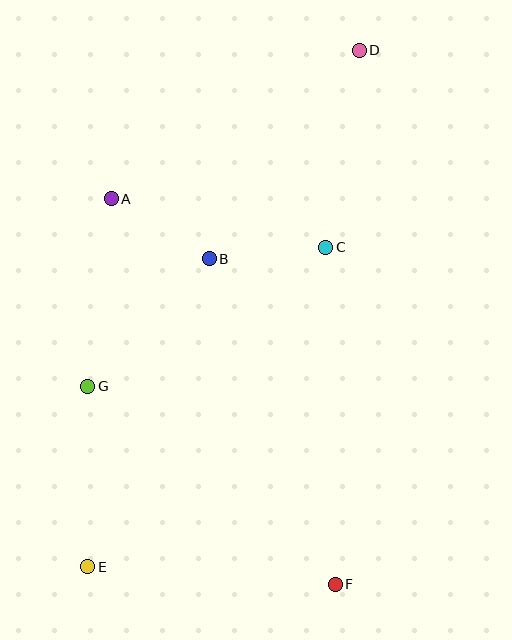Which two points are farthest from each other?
Points D and E are farthest from each other.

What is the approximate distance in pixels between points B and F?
The distance between B and F is approximately 349 pixels.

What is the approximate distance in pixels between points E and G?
The distance between E and G is approximately 181 pixels.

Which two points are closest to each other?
Points A and B are closest to each other.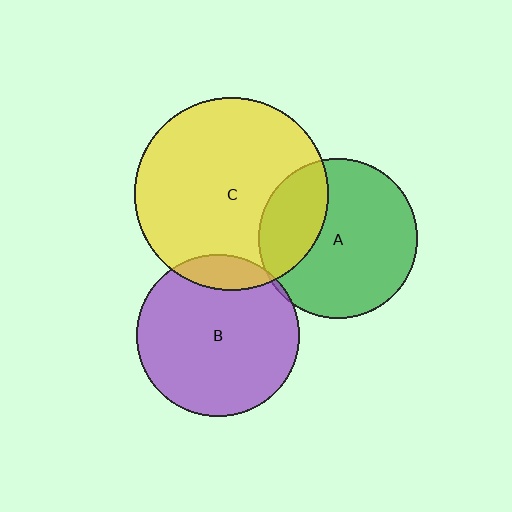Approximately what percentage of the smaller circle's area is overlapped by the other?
Approximately 15%.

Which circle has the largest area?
Circle C (yellow).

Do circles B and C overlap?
Yes.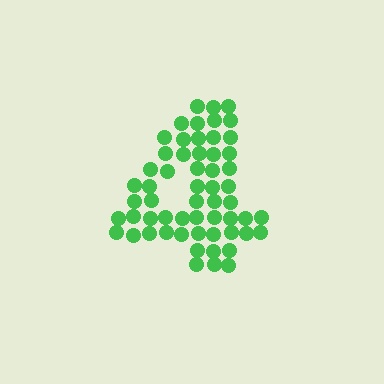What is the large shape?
The large shape is the digit 4.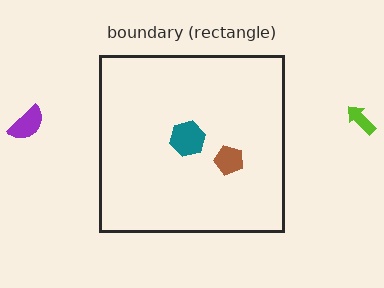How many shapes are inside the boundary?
2 inside, 2 outside.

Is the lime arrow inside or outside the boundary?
Outside.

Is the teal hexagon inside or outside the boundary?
Inside.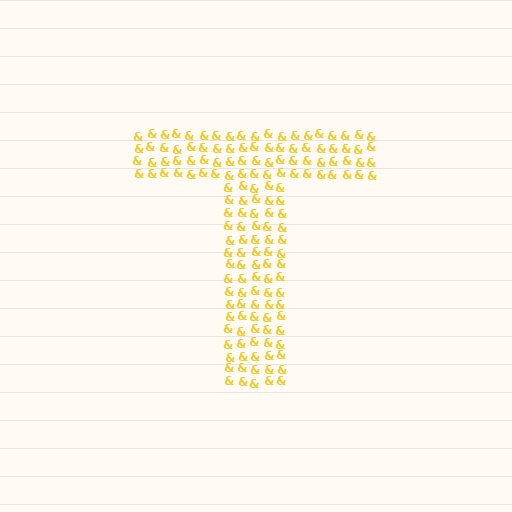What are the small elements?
The small elements are ampersands.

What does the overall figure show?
The overall figure shows the letter T.